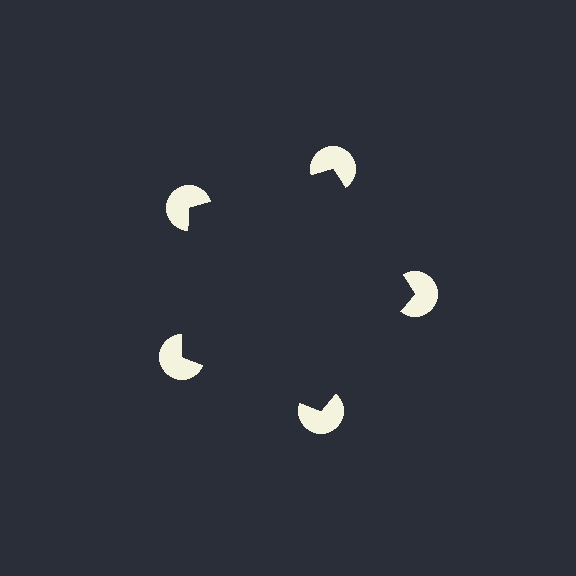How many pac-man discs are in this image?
There are 5 — one at each vertex of the illusory pentagon.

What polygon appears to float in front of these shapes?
An illusory pentagon — its edges are inferred from the aligned wedge cuts in the pac-man discs, not physically drawn.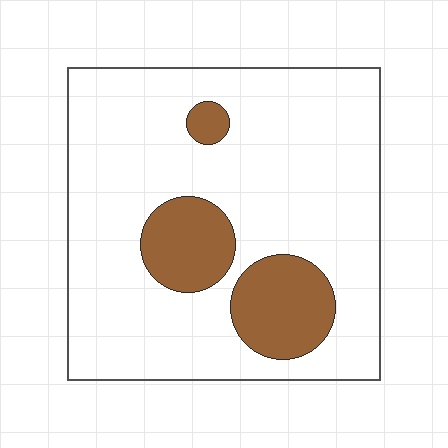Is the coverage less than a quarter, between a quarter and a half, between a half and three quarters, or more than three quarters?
Less than a quarter.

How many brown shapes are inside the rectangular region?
3.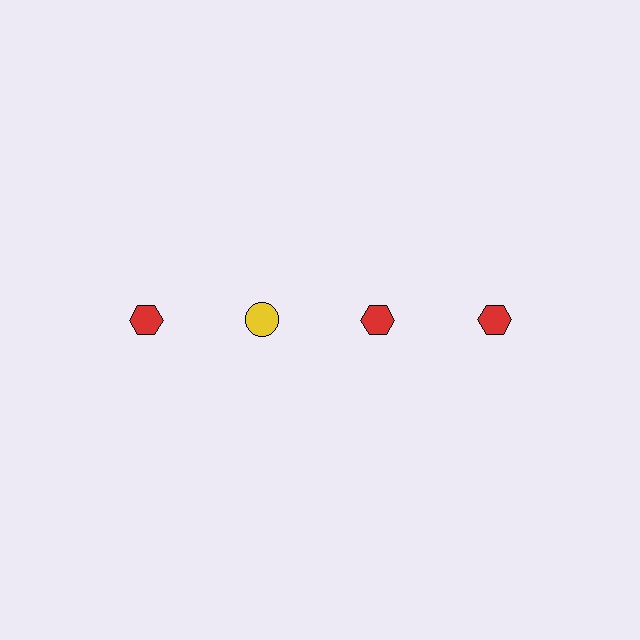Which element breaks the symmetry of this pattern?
The yellow circle in the top row, second from left column breaks the symmetry. All other shapes are red hexagons.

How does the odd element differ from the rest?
It differs in both color (yellow instead of red) and shape (circle instead of hexagon).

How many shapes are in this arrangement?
There are 4 shapes arranged in a grid pattern.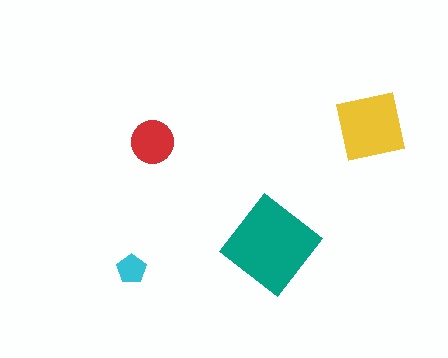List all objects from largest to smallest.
The teal diamond, the yellow square, the red circle, the cyan pentagon.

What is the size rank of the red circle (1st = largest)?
3rd.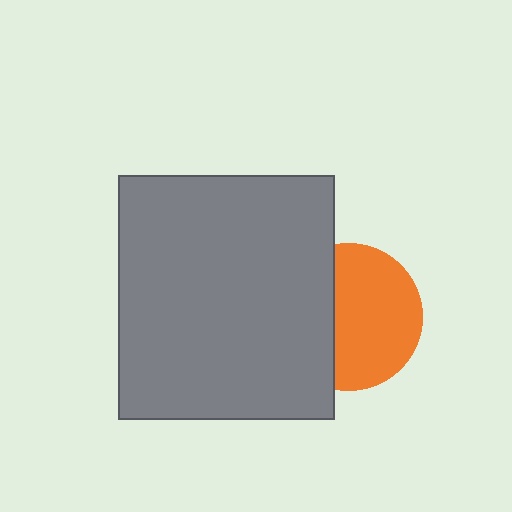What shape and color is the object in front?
The object in front is a gray rectangle.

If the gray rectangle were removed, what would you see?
You would see the complete orange circle.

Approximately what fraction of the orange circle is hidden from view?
Roughly 39% of the orange circle is hidden behind the gray rectangle.